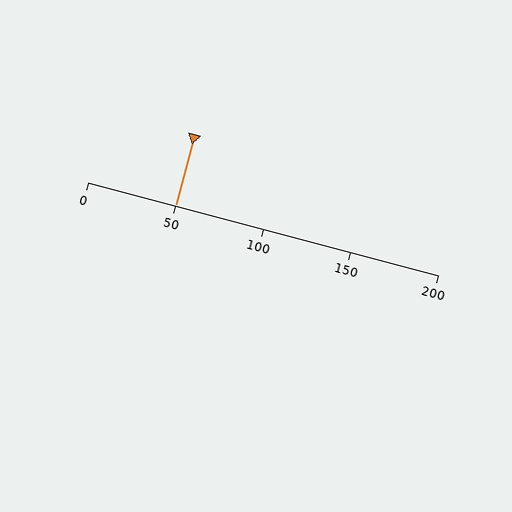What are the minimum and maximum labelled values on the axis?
The axis runs from 0 to 200.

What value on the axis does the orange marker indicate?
The marker indicates approximately 50.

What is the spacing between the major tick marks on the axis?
The major ticks are spaced 50 apart.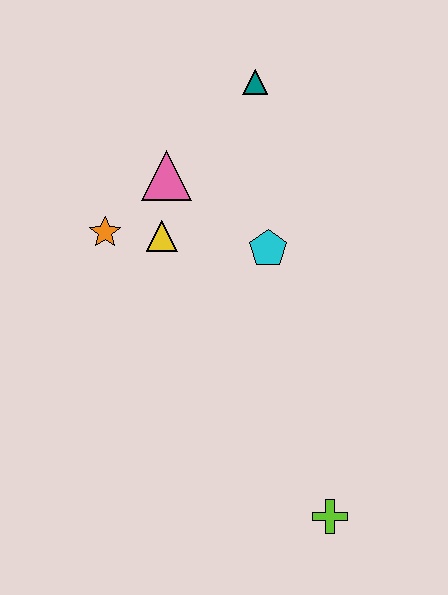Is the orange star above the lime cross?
Yes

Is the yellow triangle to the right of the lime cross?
No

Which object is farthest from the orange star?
The lime cross is farthest from the orange star.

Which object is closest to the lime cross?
The cyan pentagon is closest to the lime cross.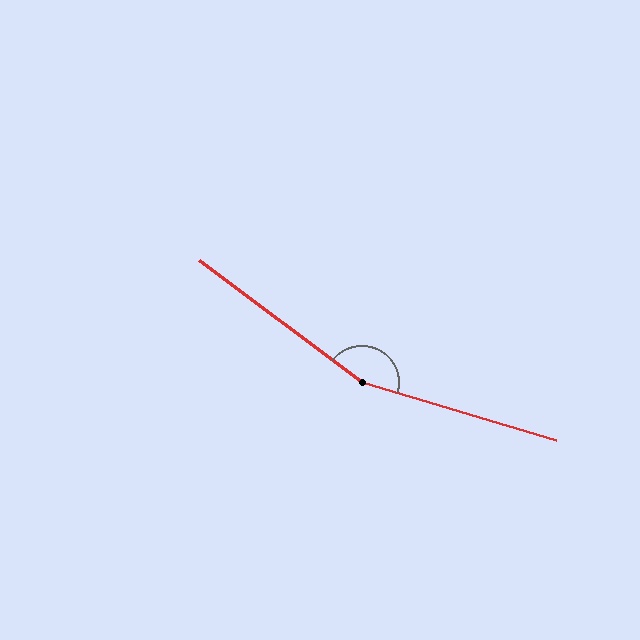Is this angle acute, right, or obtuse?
It is obtuse.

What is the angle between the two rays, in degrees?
Approximately 160 degrees.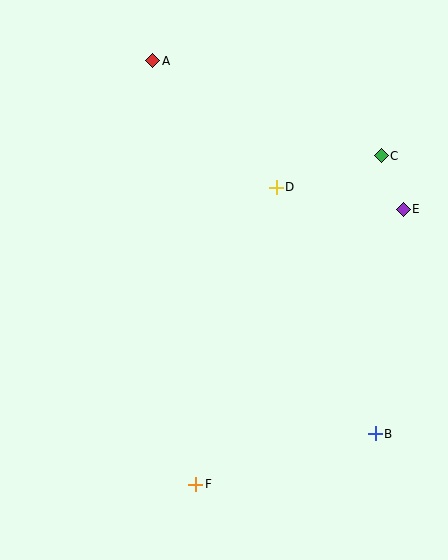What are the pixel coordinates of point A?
Point A is at (153, 61).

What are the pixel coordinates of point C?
Point C is at (381, 156).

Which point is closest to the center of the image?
Point D at (276, 187) is closest to the center.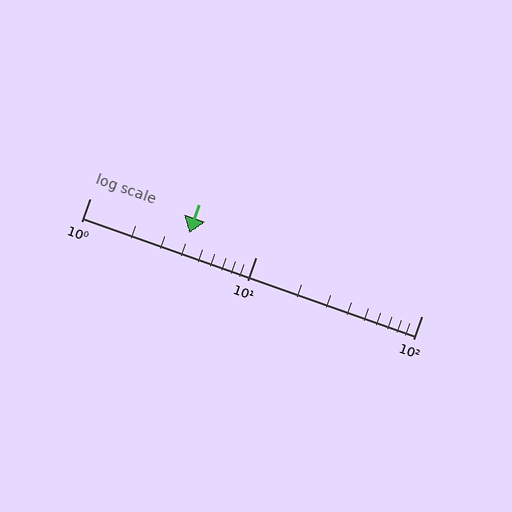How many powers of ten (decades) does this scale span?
The scale spans 2 decades, from 1 to 100.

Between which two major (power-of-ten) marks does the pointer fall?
The pointer is between 1 and 10.